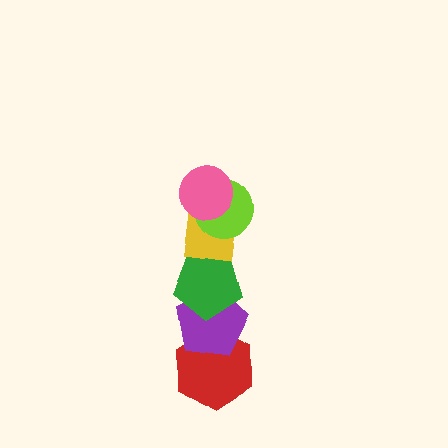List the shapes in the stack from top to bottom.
From top to bottom: the pink circle, the lime circle, the yellow square, the green pentagon, the purple pentagon, the red hexagon.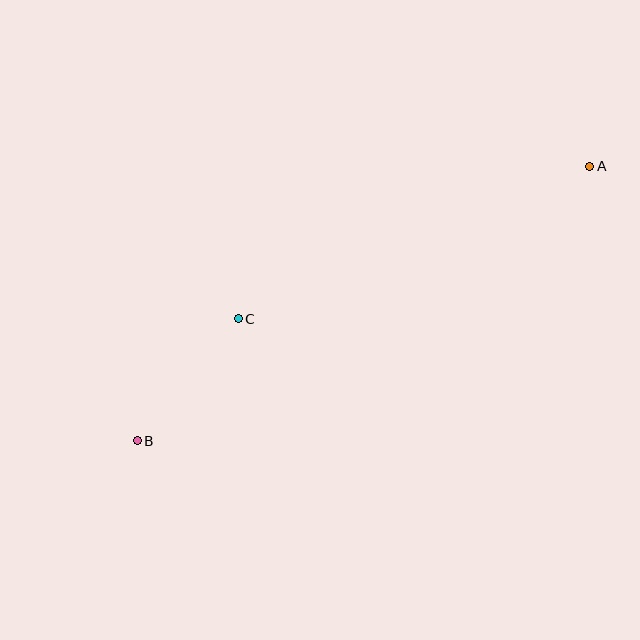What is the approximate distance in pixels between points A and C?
The distance between A and C is approximately 383 pixels.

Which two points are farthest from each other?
Points A and B are farthest from each other.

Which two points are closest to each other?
Points B and C are closest to each other.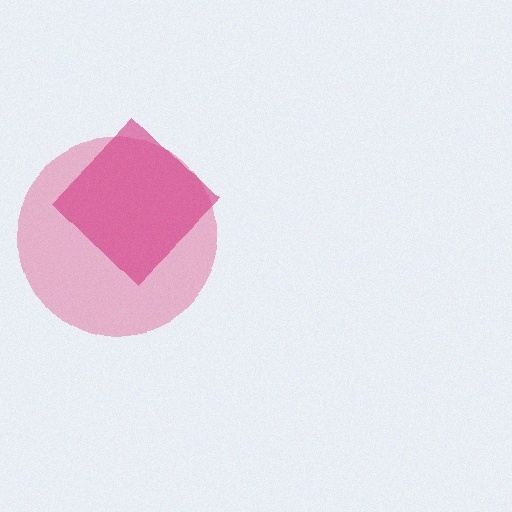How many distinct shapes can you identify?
There are 2 distinct shapes: a pink circle, a magenta diamond.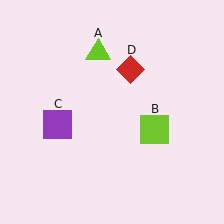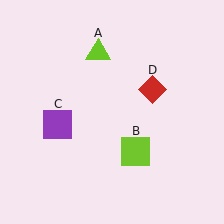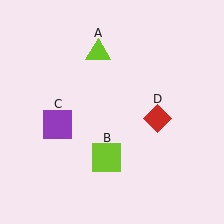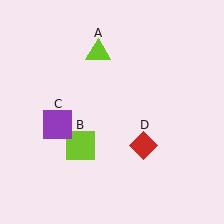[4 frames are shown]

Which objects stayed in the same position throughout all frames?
Lime triangle (object A) and purple square (object C) remained stationary.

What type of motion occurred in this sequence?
The lime square (object B), red diamond (object D) rotated clockwise around the center of the scene.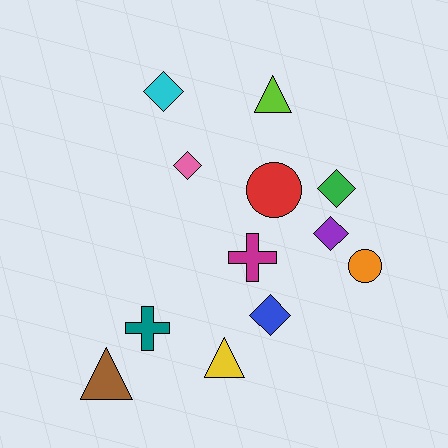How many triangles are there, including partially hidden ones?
There are 3 triangles.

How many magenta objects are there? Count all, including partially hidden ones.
There is 1 magenta object.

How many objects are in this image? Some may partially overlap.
There are 12 objects.